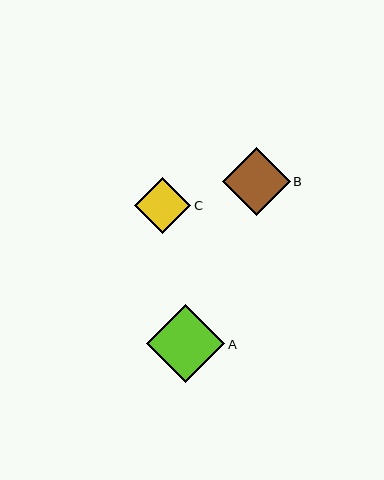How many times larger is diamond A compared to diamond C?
Diamond A is approximately 1.4 times the size of diamond C.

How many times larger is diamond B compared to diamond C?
Diamond B is approximately 1.2 times the size of diamond C.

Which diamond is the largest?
Diamond A is the largest with a size of approximately 78 pixels.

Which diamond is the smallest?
Diamond C is the smallest with a size of approximately 56 pixels.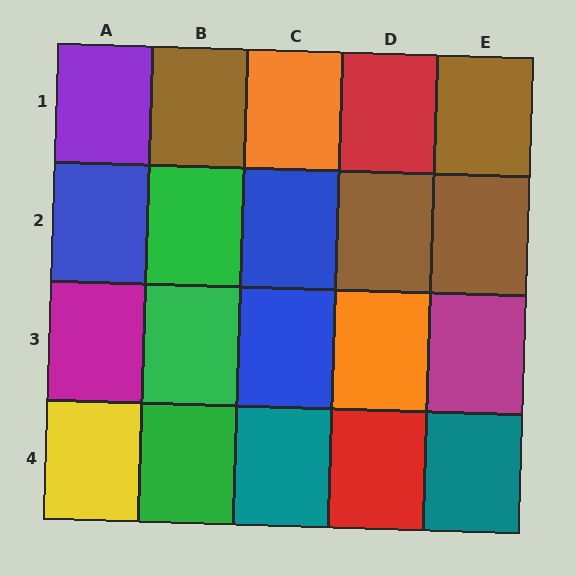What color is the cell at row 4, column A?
Yellow.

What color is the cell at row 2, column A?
Blue.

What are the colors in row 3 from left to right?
Magenta, green, blue, orange, magenta.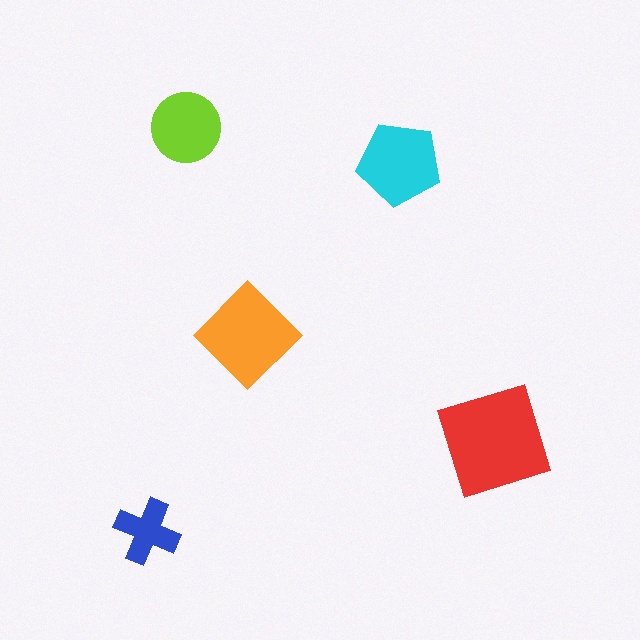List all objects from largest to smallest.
The red square, the orange diamond, the cyan pentagon, the lime circle, the blue cross.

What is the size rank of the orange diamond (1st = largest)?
2nd.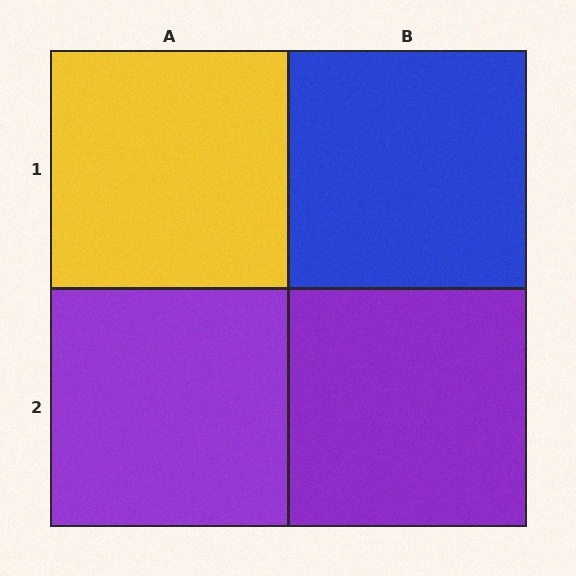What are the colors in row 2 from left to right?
Purple, purple.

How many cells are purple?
2 cells are purple.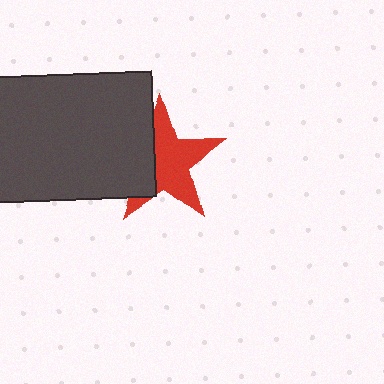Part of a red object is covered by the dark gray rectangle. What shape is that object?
It is a star.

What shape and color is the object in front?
The object in front is a dark gray rectangle.